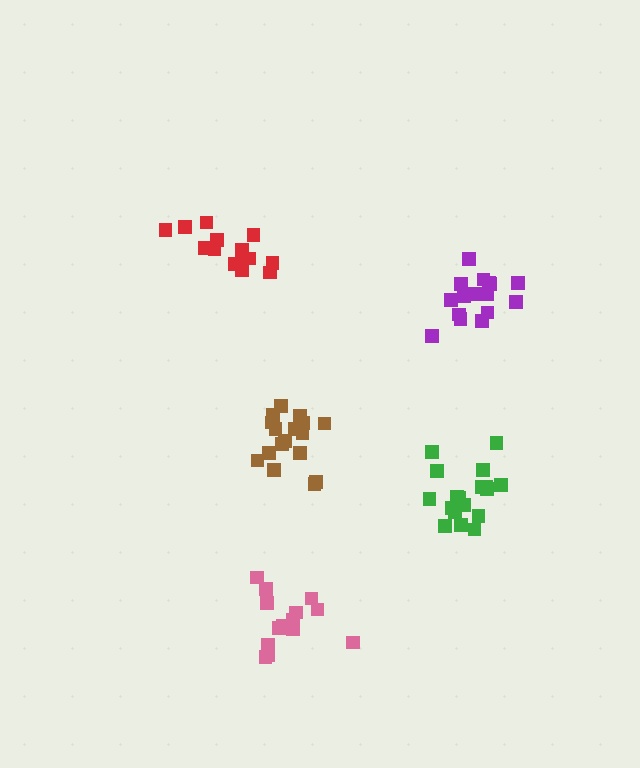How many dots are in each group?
Group 1: 17 dots, Group 2: 14 dots, Group 3: 16 dots, Group 4: 18 dots, Group 5: 13 dots (78 total).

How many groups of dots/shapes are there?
There are 5 groups.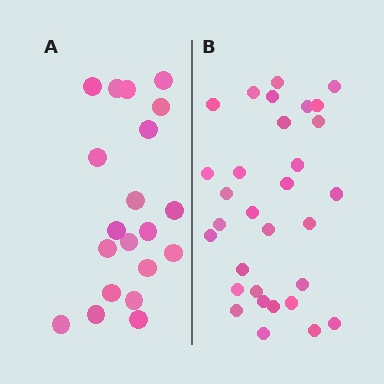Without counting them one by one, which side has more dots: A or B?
Region B (the right region) has more dots.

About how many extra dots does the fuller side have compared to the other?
Region B has roughly 12 or so more dots than region A.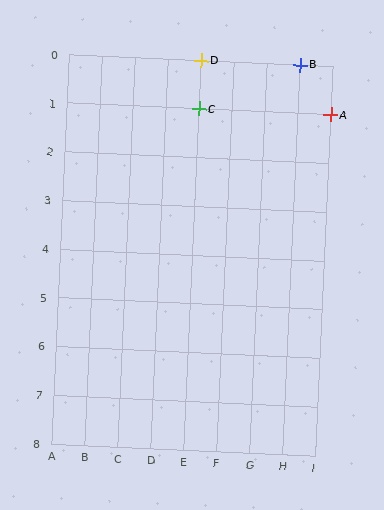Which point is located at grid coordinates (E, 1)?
Point C is at (E, 1).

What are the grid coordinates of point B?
Point B is at grid coordinates (H, 0).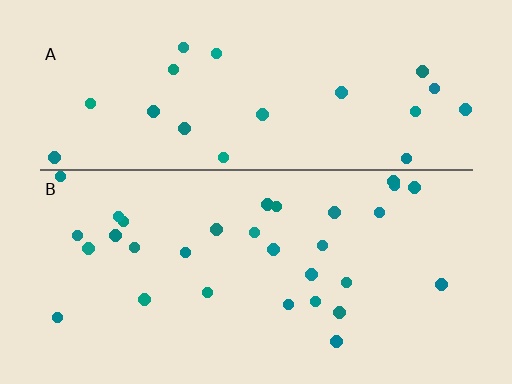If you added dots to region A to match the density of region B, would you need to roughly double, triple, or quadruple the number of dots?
Approximately double.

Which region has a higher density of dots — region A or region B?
B (the bottom).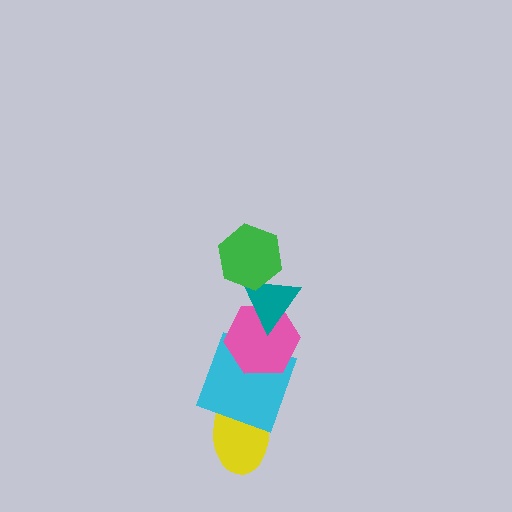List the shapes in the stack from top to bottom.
From top to bottom: the green hexagon, the teal triangle, the pink hexagon, the cyan square, the yellow ellipse.